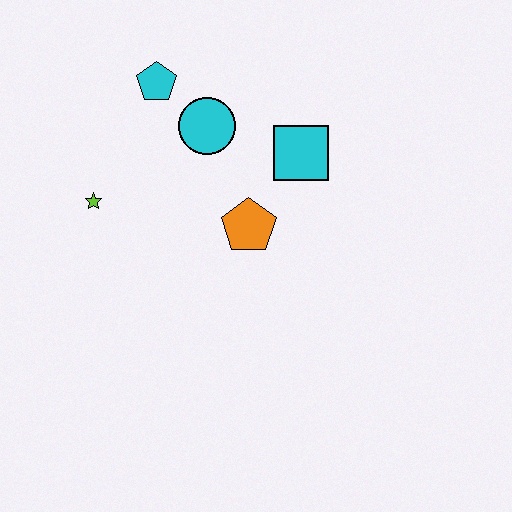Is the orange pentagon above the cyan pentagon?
No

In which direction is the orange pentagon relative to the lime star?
The orange pentagon is to the right of the lime star.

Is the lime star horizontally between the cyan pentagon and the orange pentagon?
No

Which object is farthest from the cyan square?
The lime star is farthest from the cyan square.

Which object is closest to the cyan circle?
The cyan pentagon is closest to the cyan circle.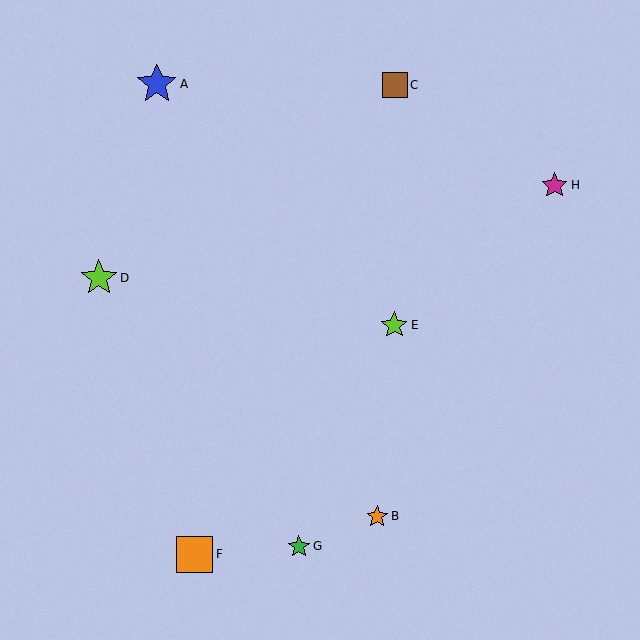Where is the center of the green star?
The center of the green star is at (299, 546).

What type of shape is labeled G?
Shape G is a green star.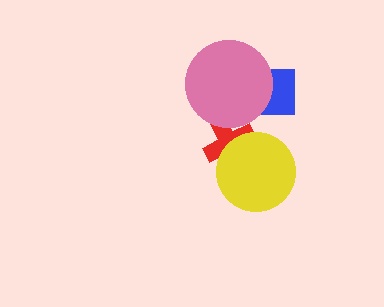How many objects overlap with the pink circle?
2 objects overlap with the pink circle.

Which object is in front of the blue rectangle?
The pink circle is in front of the blue rectangle.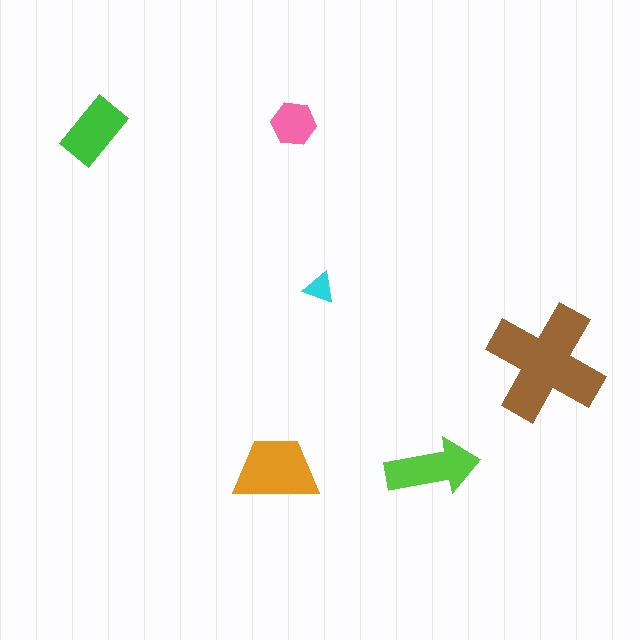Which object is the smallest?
The cyan triangle.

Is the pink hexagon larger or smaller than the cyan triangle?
Larger.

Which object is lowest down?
The lime arrow is bottommost.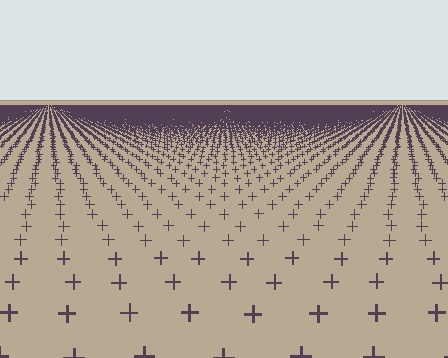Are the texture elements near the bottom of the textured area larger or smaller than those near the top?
Larger. Near the bottom, elements are closer to the viewer and appear at a bigger on-screen size.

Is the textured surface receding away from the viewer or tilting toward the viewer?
The surface is receding away from the viewer. Texture elements get smaller and denser toward the top.